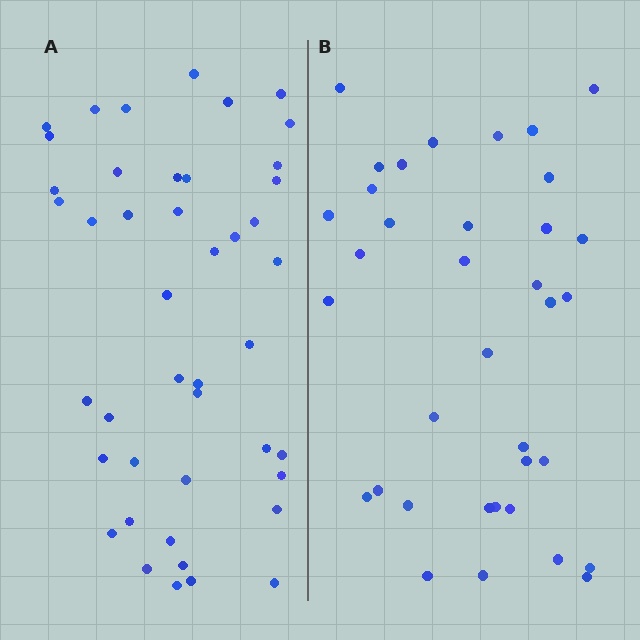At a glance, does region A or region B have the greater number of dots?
Region A (the left region) has more dots.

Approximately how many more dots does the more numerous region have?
Region A has roughly 8 or so more dots than region B.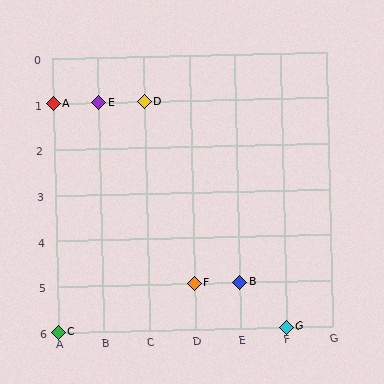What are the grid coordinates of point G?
Point G is at grid coordinates (F, 6).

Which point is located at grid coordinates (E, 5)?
Point B is at (E, 5).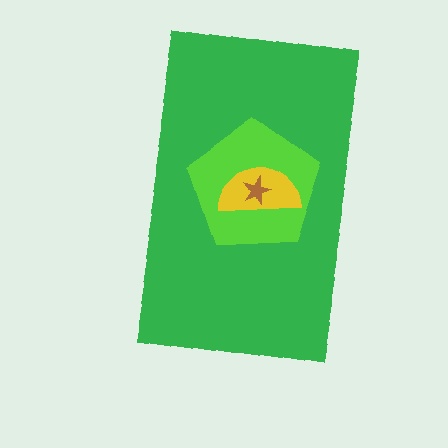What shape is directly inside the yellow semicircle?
The brown star.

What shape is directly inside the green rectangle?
The lime pentagon.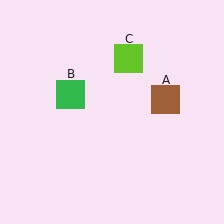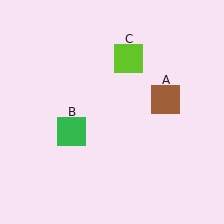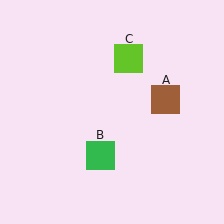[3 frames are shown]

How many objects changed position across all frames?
1 object changed position: green square (object B).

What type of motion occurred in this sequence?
The green square (object B) rotated counterclockwise around the center of the scene.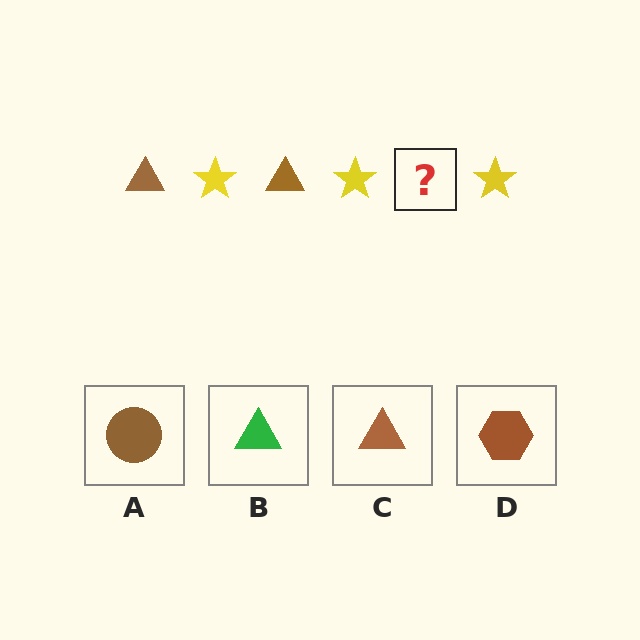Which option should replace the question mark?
Option C.